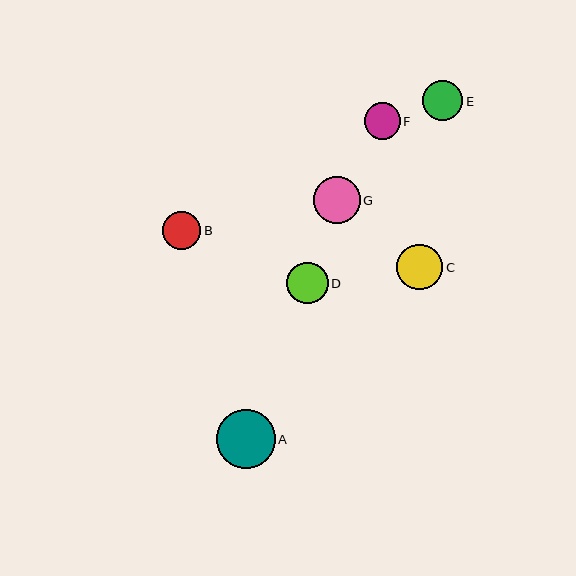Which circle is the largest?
Circle A is the largest with a size of approximately 59 pixels.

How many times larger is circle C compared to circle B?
Circle C is approximately 1.2 times the size of circle B.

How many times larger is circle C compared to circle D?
Circle C is approximately 1.1 times the size of circle D.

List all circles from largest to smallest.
From largest to smallest: A, G, C, D, E, B, F.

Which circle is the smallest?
Circle F is the smallest with a size of approximately 36 pixels.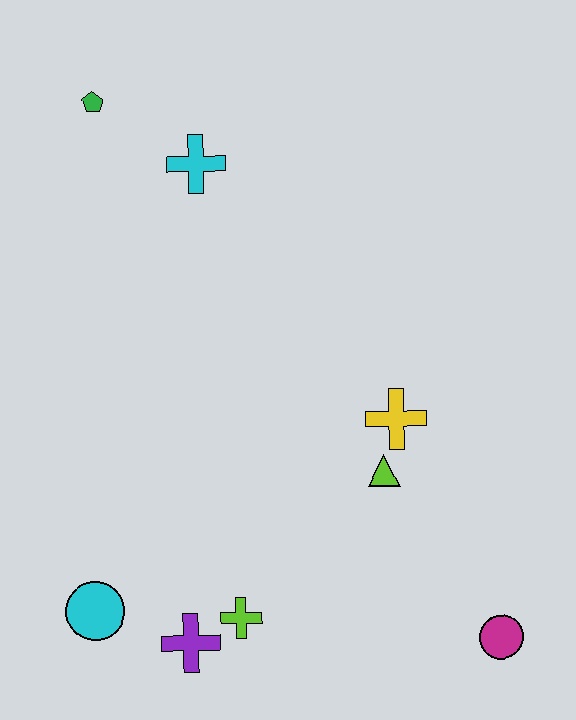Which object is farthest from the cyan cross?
The magenta circle is farthest from the cyan cross.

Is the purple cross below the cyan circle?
Yes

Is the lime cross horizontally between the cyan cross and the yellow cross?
Yes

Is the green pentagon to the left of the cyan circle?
No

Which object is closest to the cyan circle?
The purple cross is closest to the cyan circle.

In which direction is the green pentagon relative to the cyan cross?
The green pentagon is to the left of the cyan cross.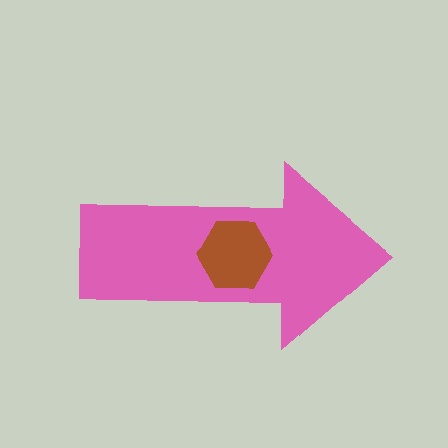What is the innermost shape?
The brown hexagon.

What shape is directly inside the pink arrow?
The brown hexagon.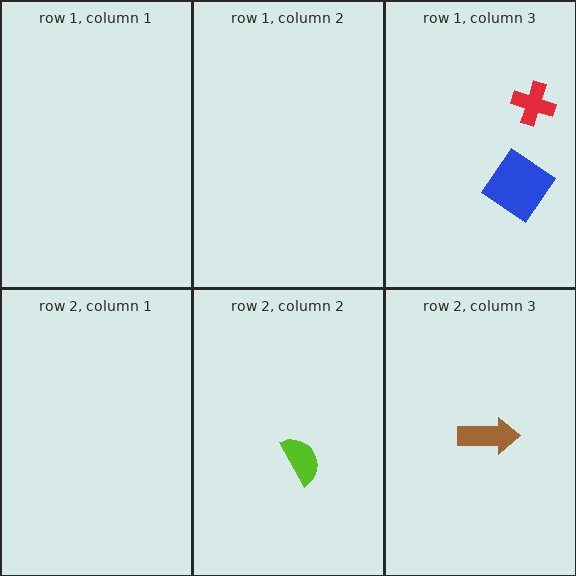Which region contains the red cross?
The row 1, column 3 region.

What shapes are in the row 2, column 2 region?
The lime semicircle.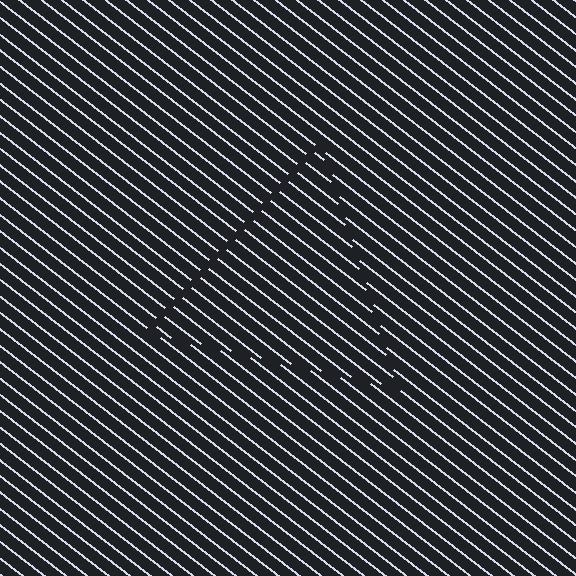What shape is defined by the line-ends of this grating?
An illusory triangle. The interior of the shape contains the same grating, shifted by half a period — the contour is defined by the phase discontinuity where line-ends from the inner and outer gratings abut.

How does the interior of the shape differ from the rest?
The interior of the shape contains the same grating, shifted by half a period — the contour is defined by the phase discontinuity where line-ends from the inner and outer gratings abut.